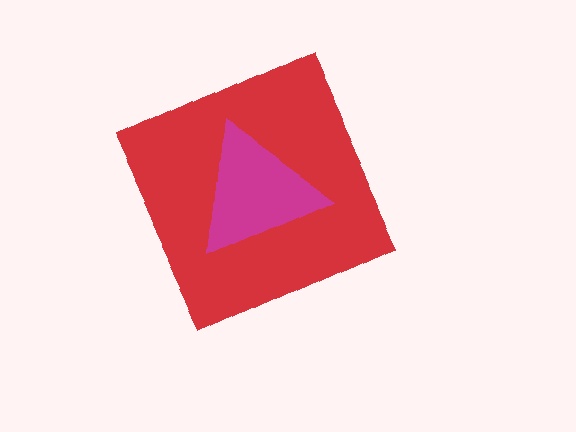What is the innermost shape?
The magenta triangle.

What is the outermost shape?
The red diamond.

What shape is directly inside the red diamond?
The magenta triangle.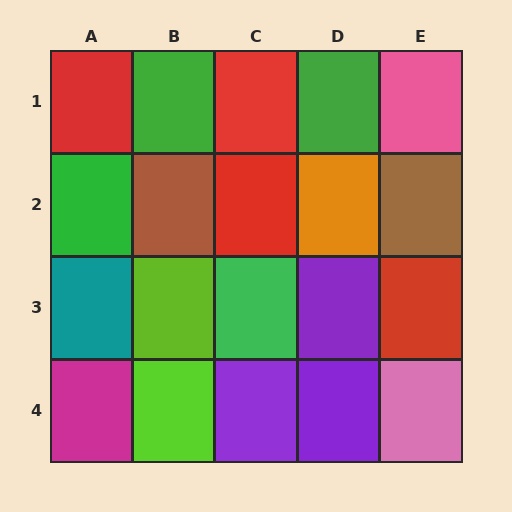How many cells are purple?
3 cells are purple.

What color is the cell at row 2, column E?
Brown.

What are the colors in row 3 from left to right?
Teal, lime, green, purple, red.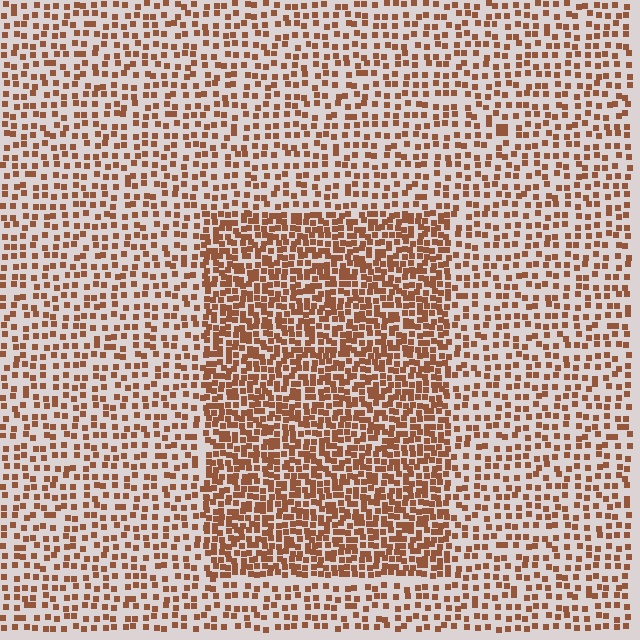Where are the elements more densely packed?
The elements are more densely packed inside the rectangle boundary.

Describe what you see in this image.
The image contains small brown elements arranged at two different densities. A rectangle-shaped region is visible where the elements are more densely packed than the surrounding area.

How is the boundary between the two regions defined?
The boundary is defined by a change in element density (approximately 2.0x ratio). All elements are the same color, size, and shape.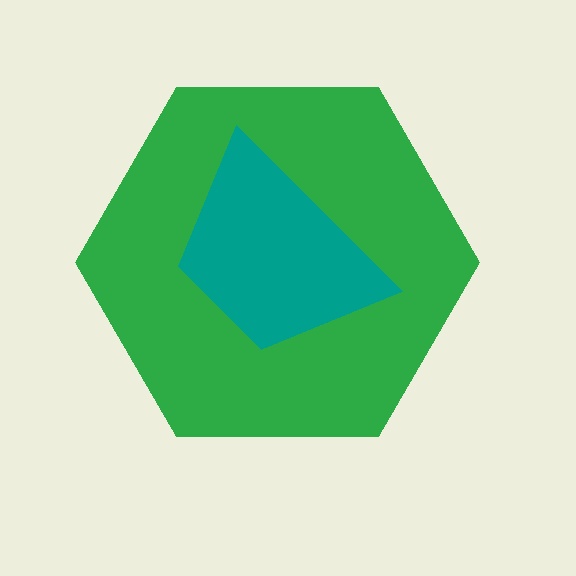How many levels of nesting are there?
2.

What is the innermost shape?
The teal trapezoid.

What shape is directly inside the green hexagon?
The teal trapezoid.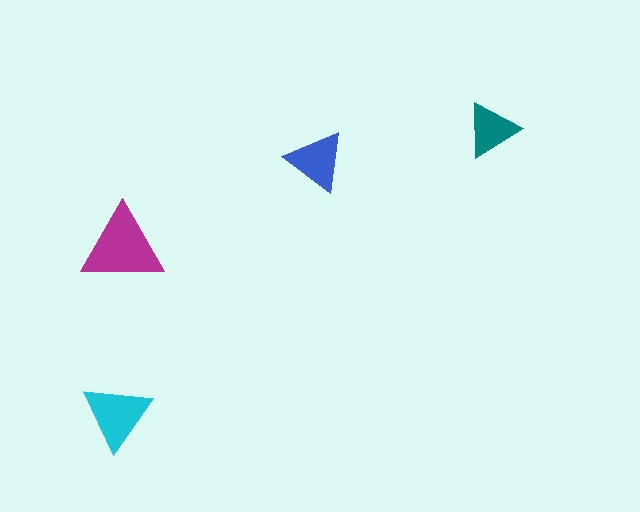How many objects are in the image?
There are 4 objects in the image.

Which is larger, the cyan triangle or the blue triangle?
The cyan one.